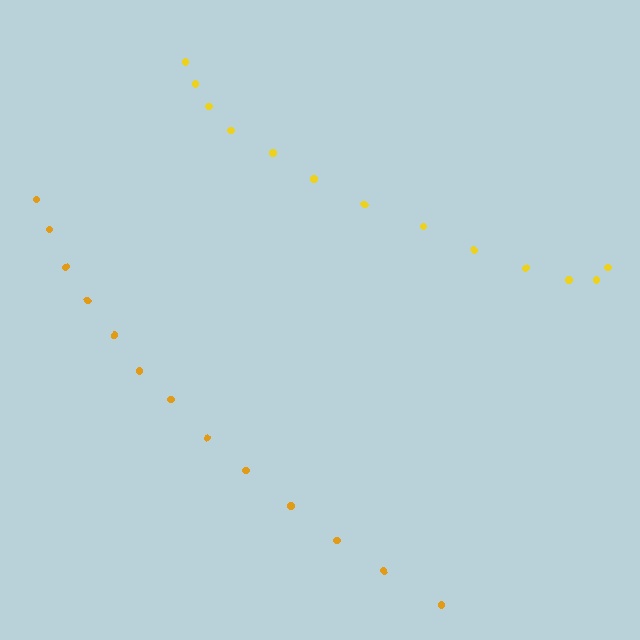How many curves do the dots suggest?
There are 2 distinct paths.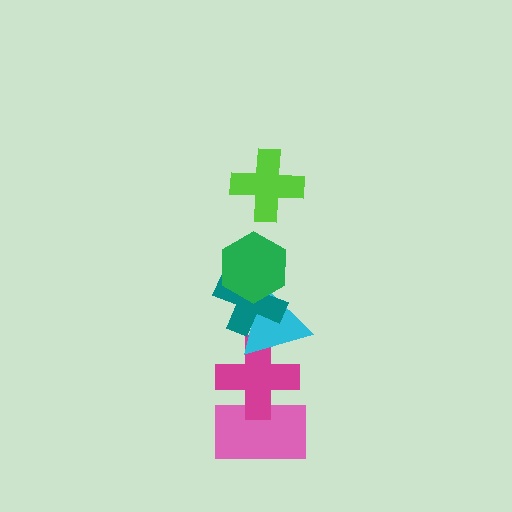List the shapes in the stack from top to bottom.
From top to bottom: the lime cross, the green hexagon, the teal cross, the cyan triangle, the magenta cross, the pink rectangle.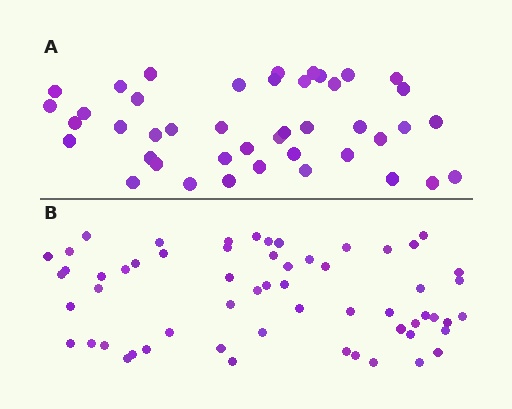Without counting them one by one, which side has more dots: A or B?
Region B (the bottom region) has more dots.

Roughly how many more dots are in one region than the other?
Region B has approximately 15 more dots than region A.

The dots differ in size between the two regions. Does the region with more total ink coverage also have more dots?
No. Region A has more total ink coverage because its dots are larger, but region B actually contains more individual dots. Total area can be misleading — the number of items is what matters here.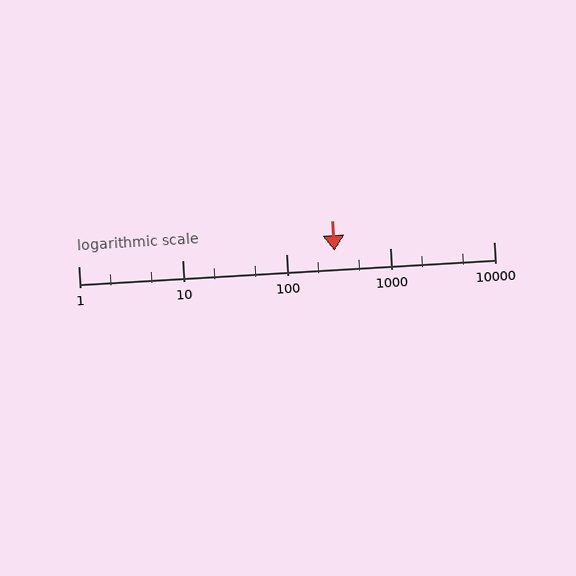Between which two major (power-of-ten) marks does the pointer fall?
The pointer is between 100 and 1000.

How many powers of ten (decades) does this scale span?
The scale spans 4 decades, from 1 to 10000.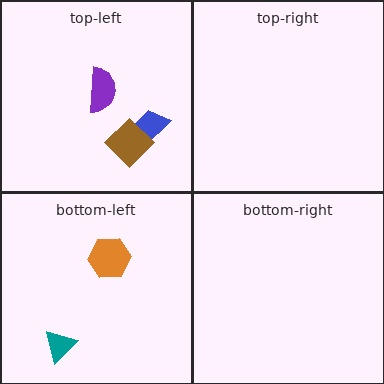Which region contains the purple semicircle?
The top-left region.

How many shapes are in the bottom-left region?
2.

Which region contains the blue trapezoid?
The top-left region.